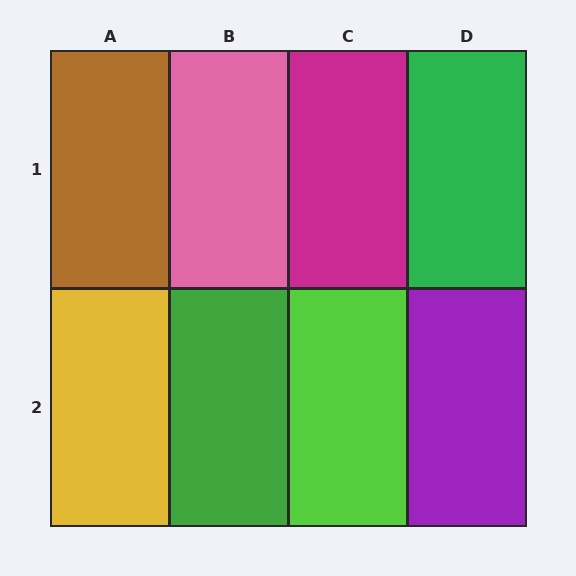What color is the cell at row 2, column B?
Green.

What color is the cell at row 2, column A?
Yellow.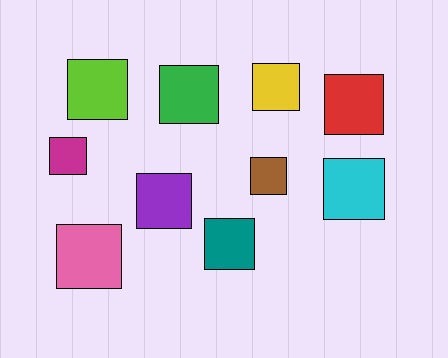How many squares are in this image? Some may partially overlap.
There are 10 squares.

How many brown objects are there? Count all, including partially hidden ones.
There is 1 brown object.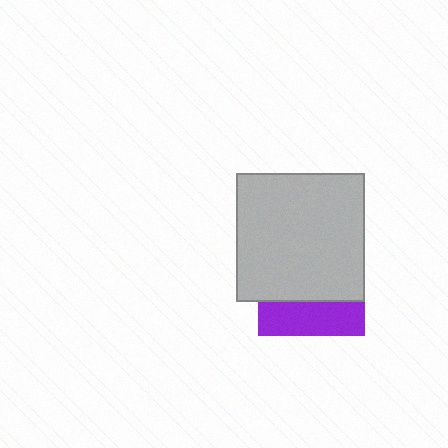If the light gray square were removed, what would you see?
You would see the complete purple square.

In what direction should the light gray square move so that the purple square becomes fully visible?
The light gray square should move up. That is the shortest direction to clear the overlap and leave the purple square fully visible.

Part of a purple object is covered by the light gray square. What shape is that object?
It is a square.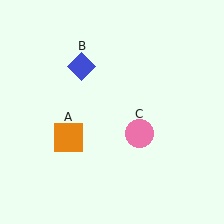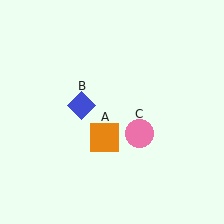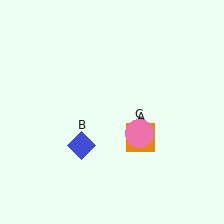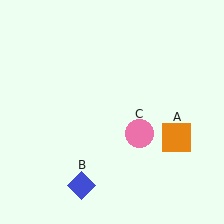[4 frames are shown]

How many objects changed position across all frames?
2 objects changed position: orange square (object A), blue diamond (object B).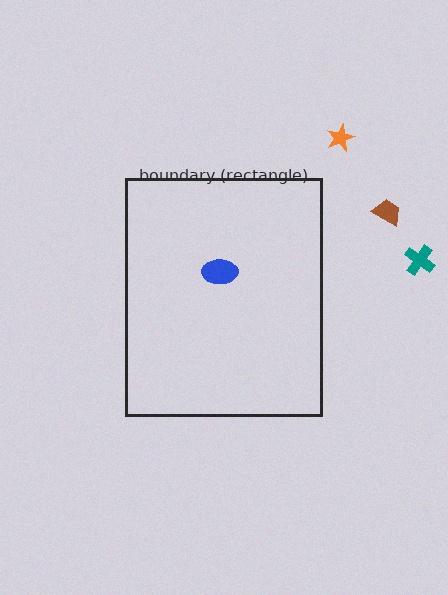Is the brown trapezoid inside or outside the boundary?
Outside.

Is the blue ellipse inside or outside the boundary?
Inside.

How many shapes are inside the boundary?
1 inside, 3 outside.